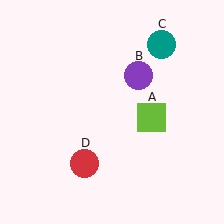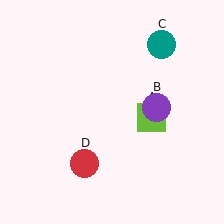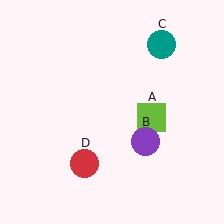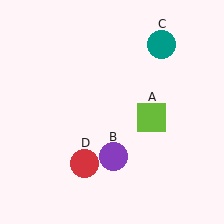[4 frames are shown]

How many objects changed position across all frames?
1 object changed position: purple circle (object B).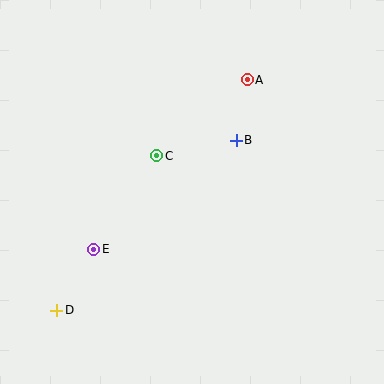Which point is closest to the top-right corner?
Point A is closest to the top-right corner.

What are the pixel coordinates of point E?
Point E is at (94, 249).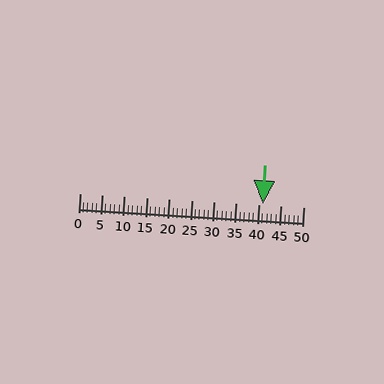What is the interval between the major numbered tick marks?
The major tick marks are spaced 5 units apart.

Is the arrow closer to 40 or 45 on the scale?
The arrow is closer to 40.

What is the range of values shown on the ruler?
The ruler shows values from 0 to 50.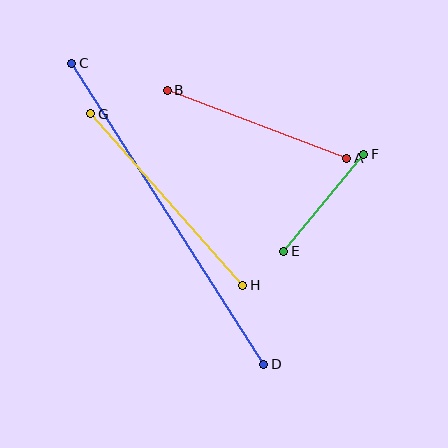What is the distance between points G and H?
The distance is approximately 229 pixels.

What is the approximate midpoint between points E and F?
The midpoint is at approximately (324, 203) pixels.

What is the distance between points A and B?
The distance is approximately 192 pixels.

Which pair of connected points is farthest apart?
Points C and D are farthest apart.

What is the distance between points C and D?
The distance is approximately 357 pixels.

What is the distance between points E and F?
The distance is approximately 126 pixels.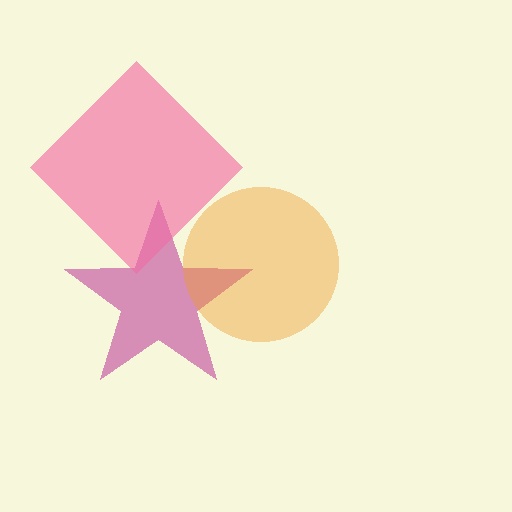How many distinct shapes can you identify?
There are 3 distinct shapes: a magenta star, a pink diamond, an orange circle.